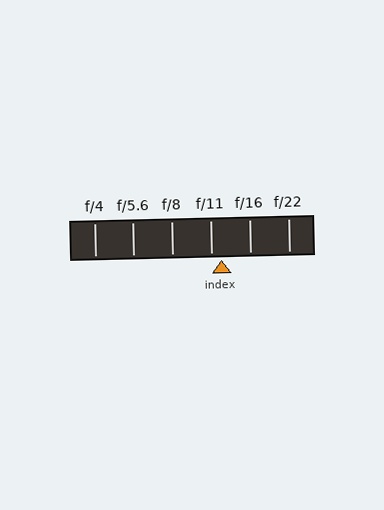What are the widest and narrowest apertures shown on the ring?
The widest aperture shown is f/4 and the narrowest is f/22.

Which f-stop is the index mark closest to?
The index mark is closest to f/11.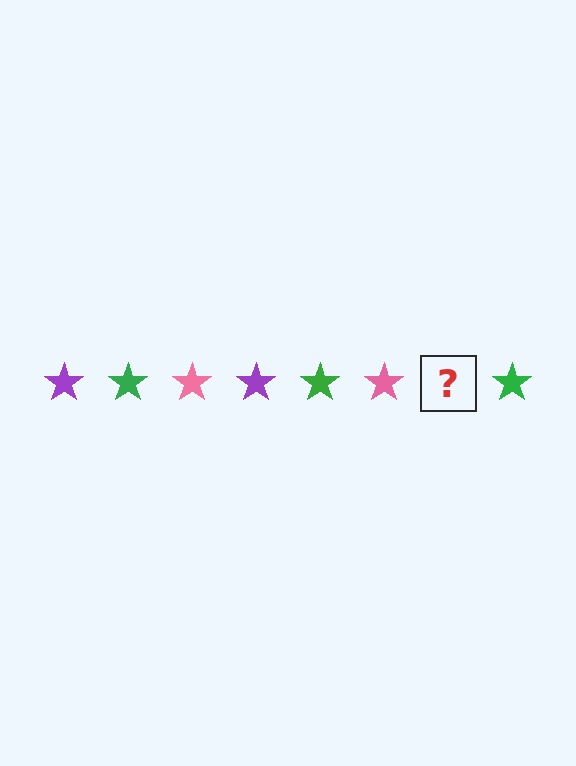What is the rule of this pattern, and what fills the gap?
The rule is that the pattern cycles through purple, green, pink stars. The gap should be filled with a purple star.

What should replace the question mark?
The question mark should be replaced with a purple star.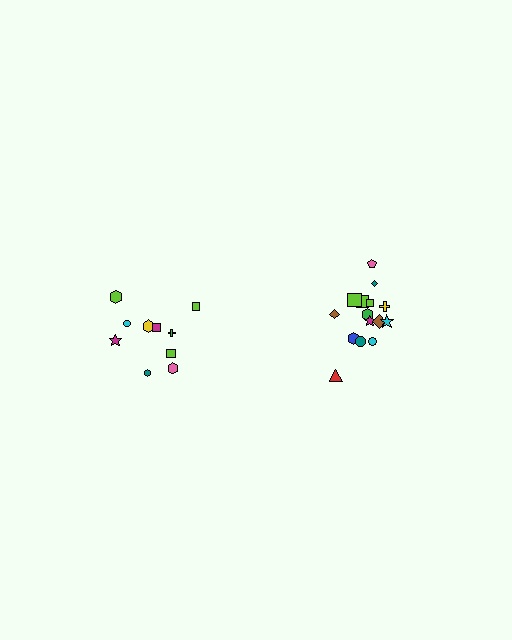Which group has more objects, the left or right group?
The right group.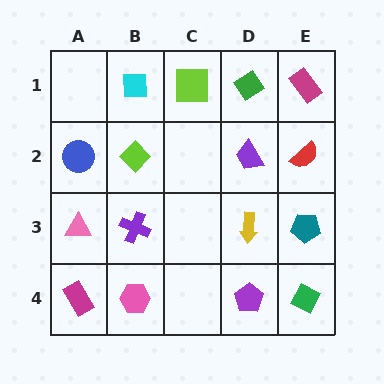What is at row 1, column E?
A magenta rectangle.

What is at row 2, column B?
A lime diamond.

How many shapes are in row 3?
4 shapes.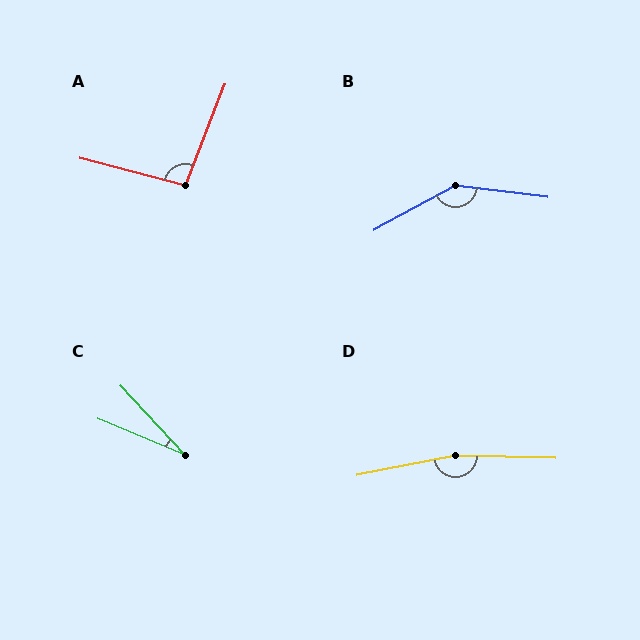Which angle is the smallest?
C, at approximately 24 degrees.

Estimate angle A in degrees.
Approximately 96 degrees.